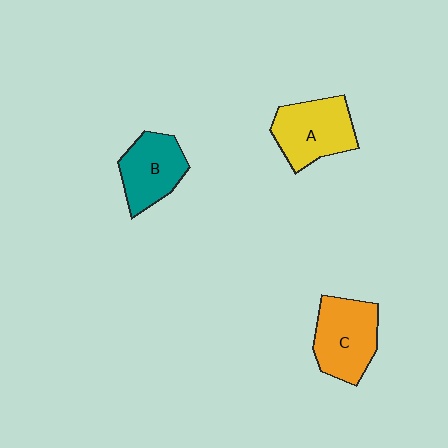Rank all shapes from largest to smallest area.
From largest to smallest: C (orange), A (yellow), B (teal).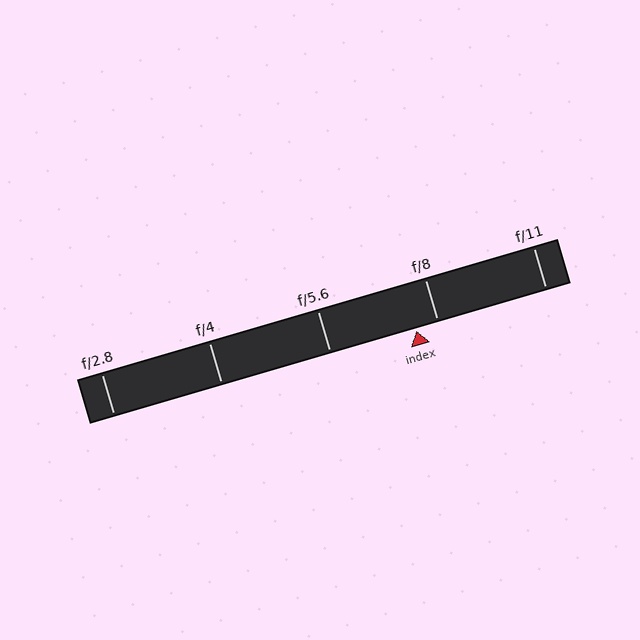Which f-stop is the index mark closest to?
The index mark is closest to f/8.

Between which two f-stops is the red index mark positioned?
The index mark is between f/5.6 and f/8.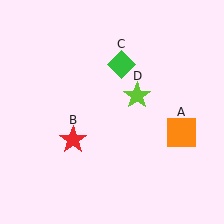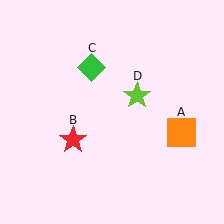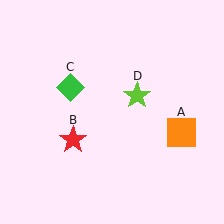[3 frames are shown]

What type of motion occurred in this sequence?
The green diamond (object C) rotated counterclockwise around the center of the scene.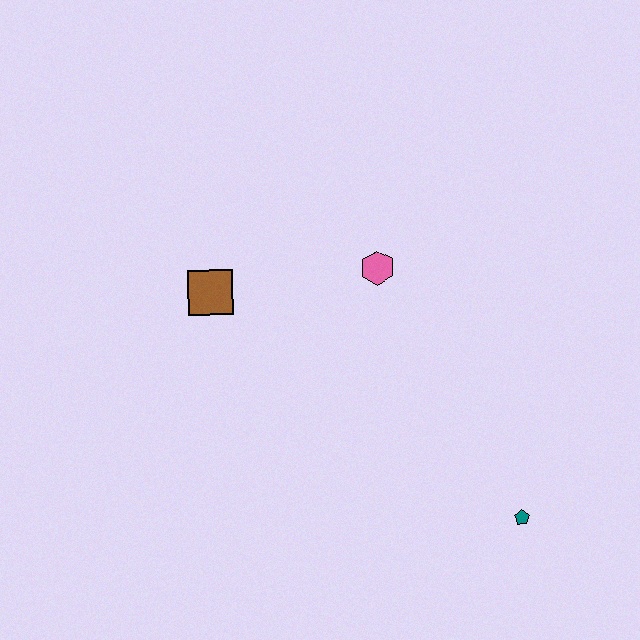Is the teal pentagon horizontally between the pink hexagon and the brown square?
No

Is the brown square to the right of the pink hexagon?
No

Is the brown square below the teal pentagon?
No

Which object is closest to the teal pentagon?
The pink hexagon is closest to the teal pentagon.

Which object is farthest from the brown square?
The teal pentagon is farthest from the brown square.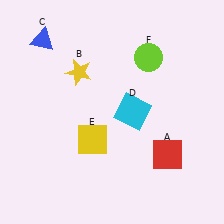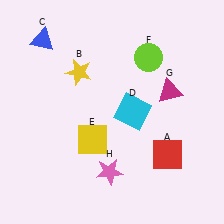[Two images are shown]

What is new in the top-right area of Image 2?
A magenta triangle (G) was added in the top-right area of Image 2.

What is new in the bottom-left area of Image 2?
A pink star (H) was added in the bottom-left area of Image 2.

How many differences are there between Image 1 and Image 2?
There are 2 differences between the two images.